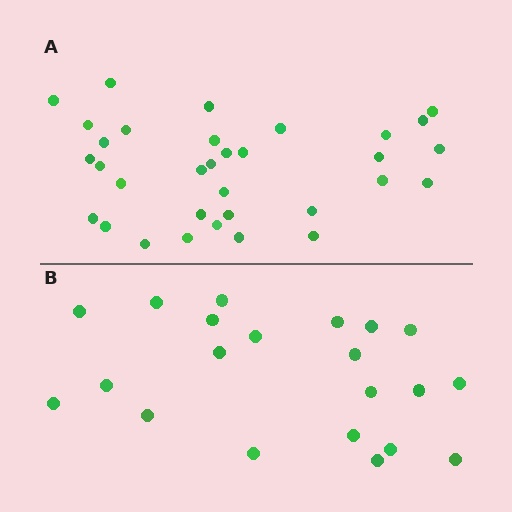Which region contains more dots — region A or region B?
Region A (the top region) has more dots.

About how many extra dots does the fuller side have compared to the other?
Region A has roughly 12 or so more dots than region B.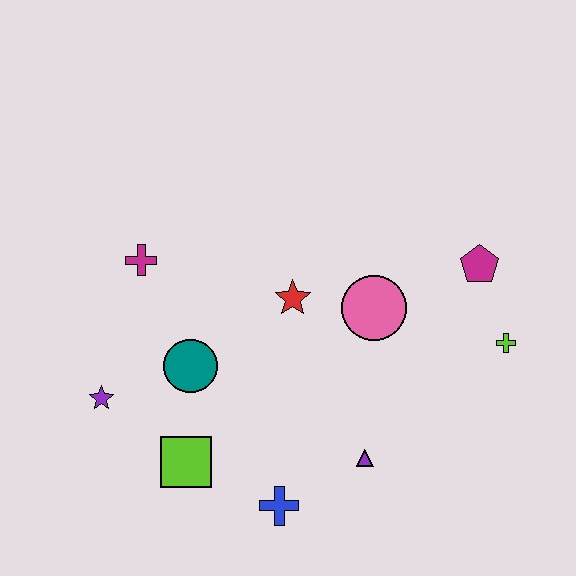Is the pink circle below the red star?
Yes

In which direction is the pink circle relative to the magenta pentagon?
The pink circle is to the left of the magenta pentagon.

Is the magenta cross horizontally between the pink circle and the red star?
No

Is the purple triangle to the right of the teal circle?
Yes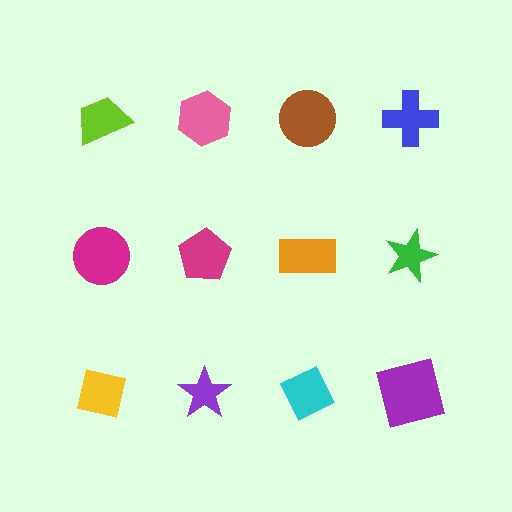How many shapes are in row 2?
4 shapes.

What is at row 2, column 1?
A magenta circle.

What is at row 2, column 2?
A magenta pentagon.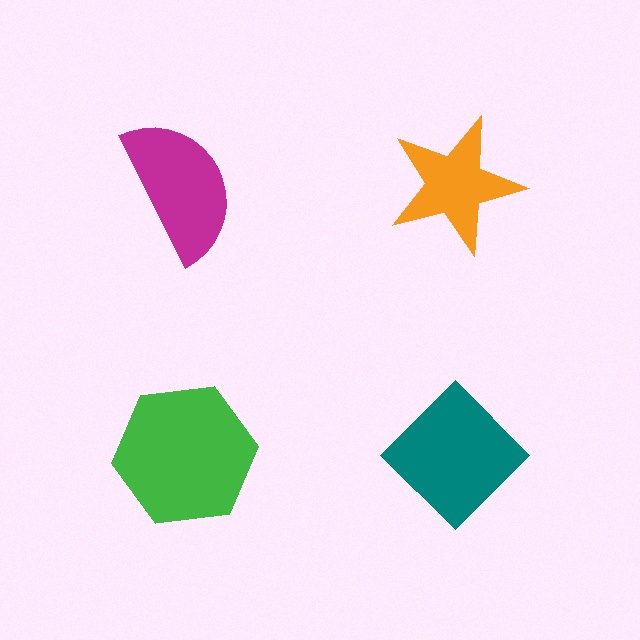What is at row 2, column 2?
A teal diamond.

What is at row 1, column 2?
An orange star.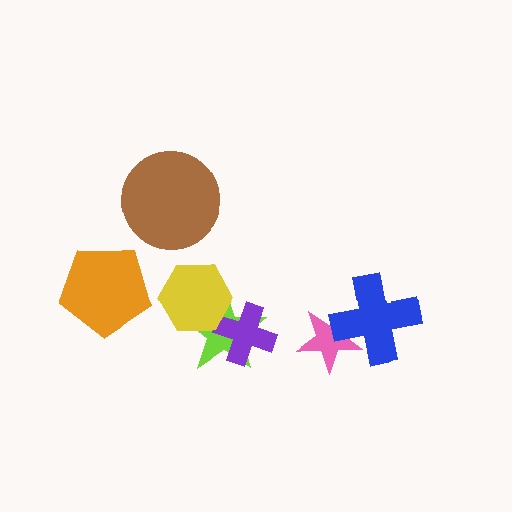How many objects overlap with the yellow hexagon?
2 objects overlap with the yellow hexagon.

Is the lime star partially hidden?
Yes, it is partially covered by another shape.